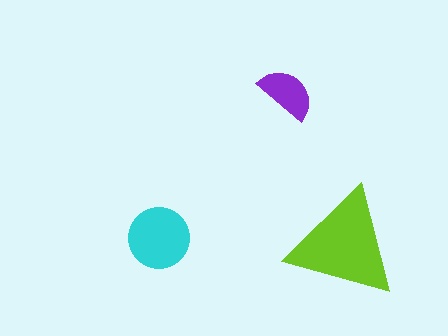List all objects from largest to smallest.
The lime triangle, the cyan circle, the purple semicircle.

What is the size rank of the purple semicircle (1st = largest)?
3rd.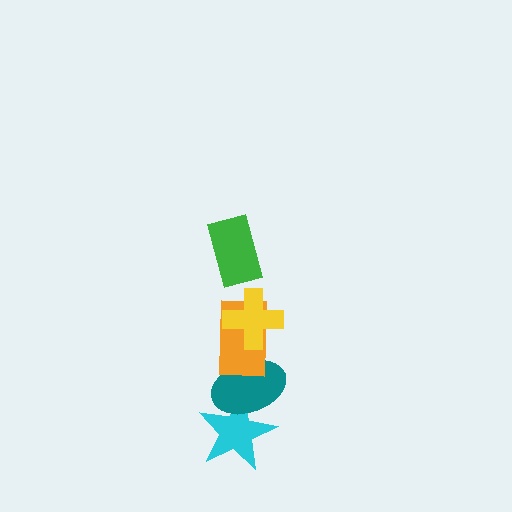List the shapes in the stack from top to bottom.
From top to bottom: the green rectangle, the yellow cross, the orange rectangle, the teal ellipse, the cyan star.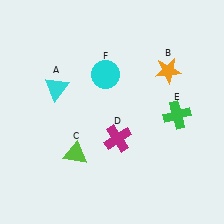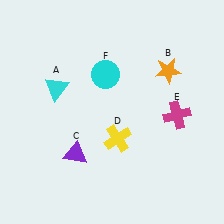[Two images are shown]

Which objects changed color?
C changed from lime to purple. D changed from magenta to yellow. E changed from green to magenta.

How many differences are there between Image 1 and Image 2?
There are 3 differences between the two images.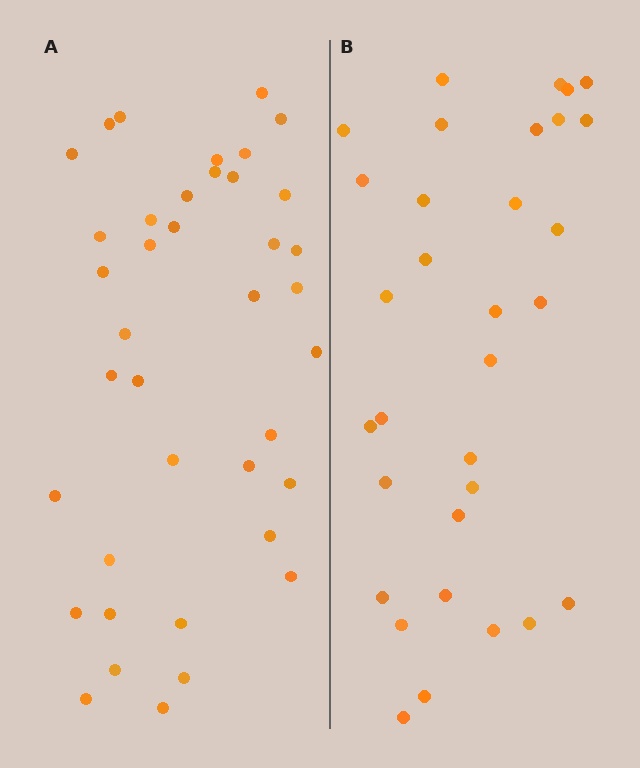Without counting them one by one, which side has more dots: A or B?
Region A (the left region) has more dots.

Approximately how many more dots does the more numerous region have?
Region A has roughly 8 or so more dots than region B.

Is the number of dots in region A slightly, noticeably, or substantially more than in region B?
Region A has only slightly more — the two regions are fairly close. The ratio is roughly 1.2 to 1.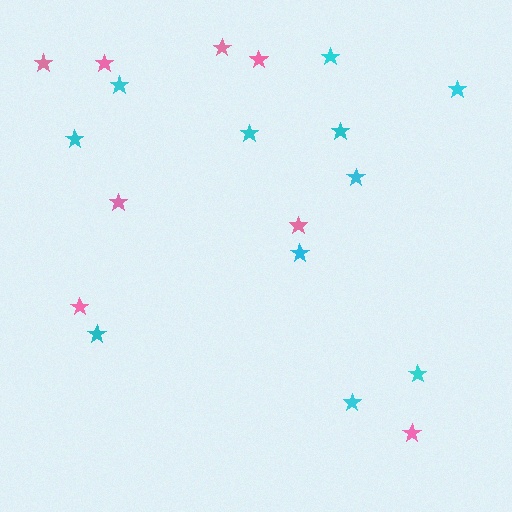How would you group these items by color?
There are 2 groups: one group of cyan stars (11) and one group of pink stars (8).